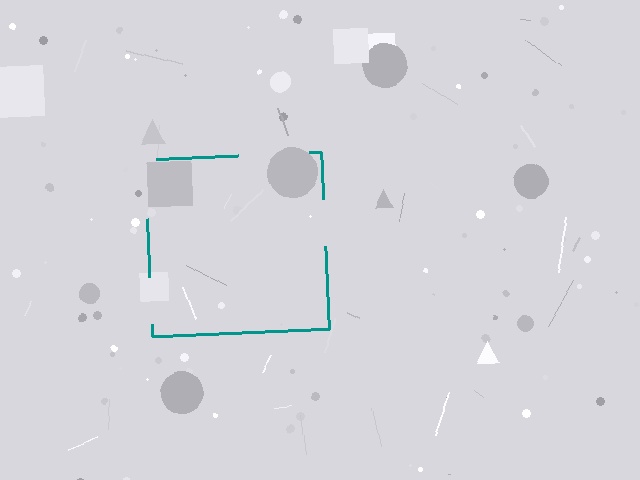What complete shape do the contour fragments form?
The contour fragments form a square.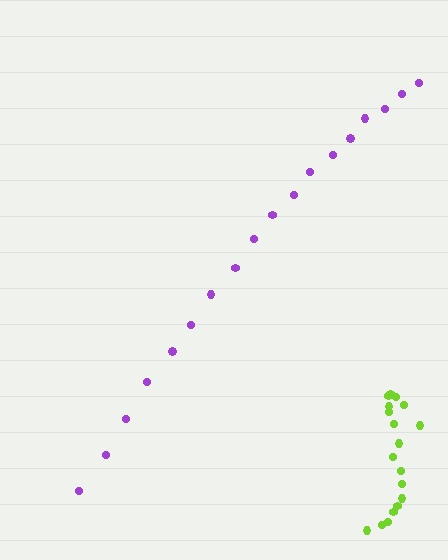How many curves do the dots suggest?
There are 2 distinct paths.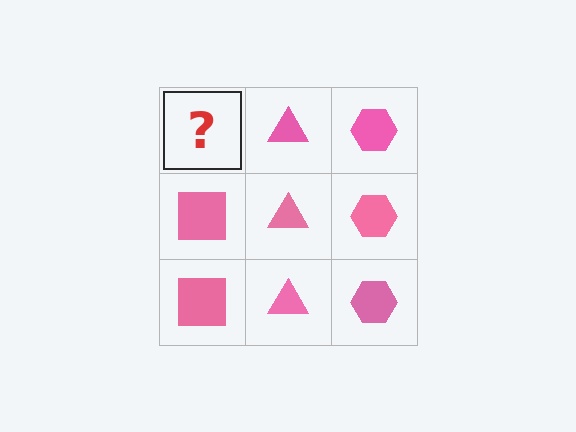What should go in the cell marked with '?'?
The missing cell should contain a pink square.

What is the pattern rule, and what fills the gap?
The rule is that each column has a consistent shape. The gap should be filled with a pink square.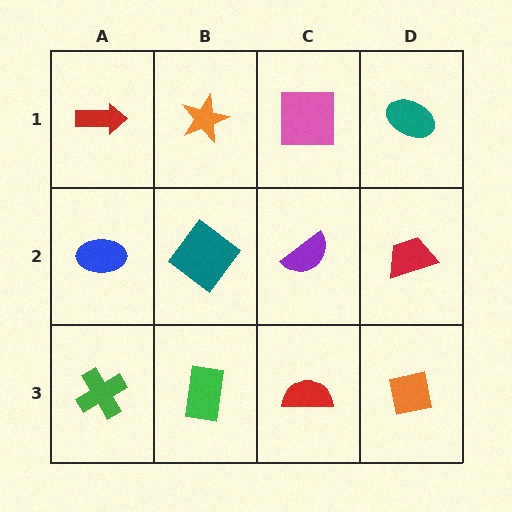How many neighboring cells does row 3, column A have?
2.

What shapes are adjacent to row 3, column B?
A teal diamond (row 2, column B), a green cross (row 3, column A), a red semicircle (row 3, column C).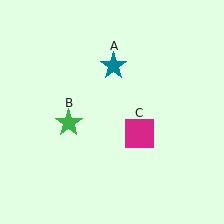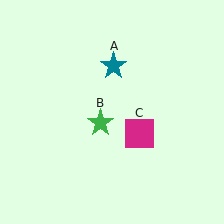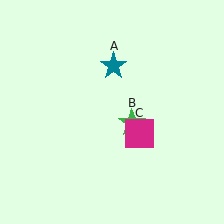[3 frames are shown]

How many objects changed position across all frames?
1 object changed position: green star (object B).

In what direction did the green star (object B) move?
The green star (object B) moved right.